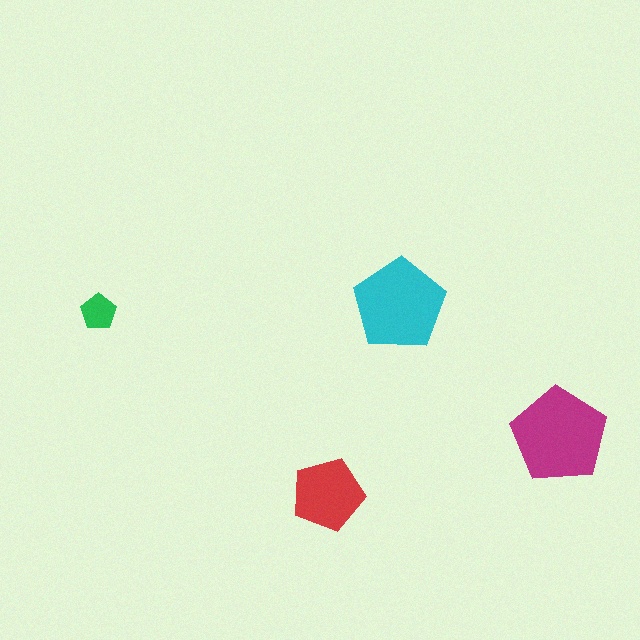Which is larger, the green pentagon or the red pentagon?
The red one.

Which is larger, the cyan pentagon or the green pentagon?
The cyan one.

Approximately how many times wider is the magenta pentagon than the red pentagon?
About 1.5 times wider.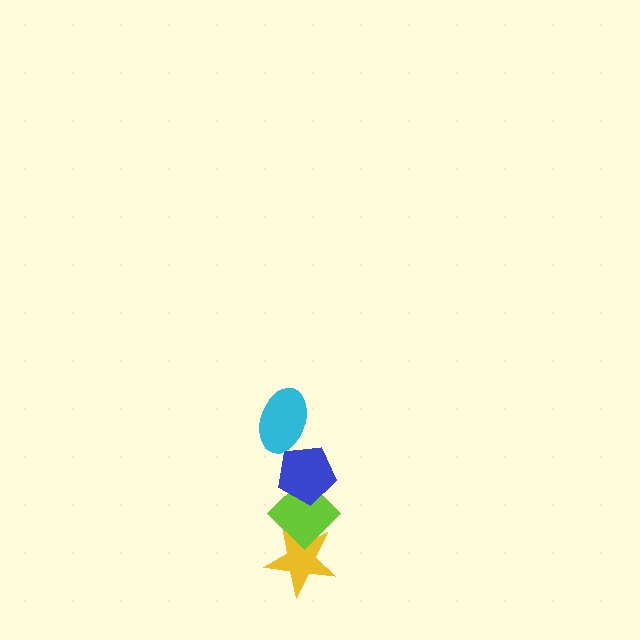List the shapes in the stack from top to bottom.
From top to bottom: the cyan ellipse, the blue pentagon, the lime diamond, the yellow star.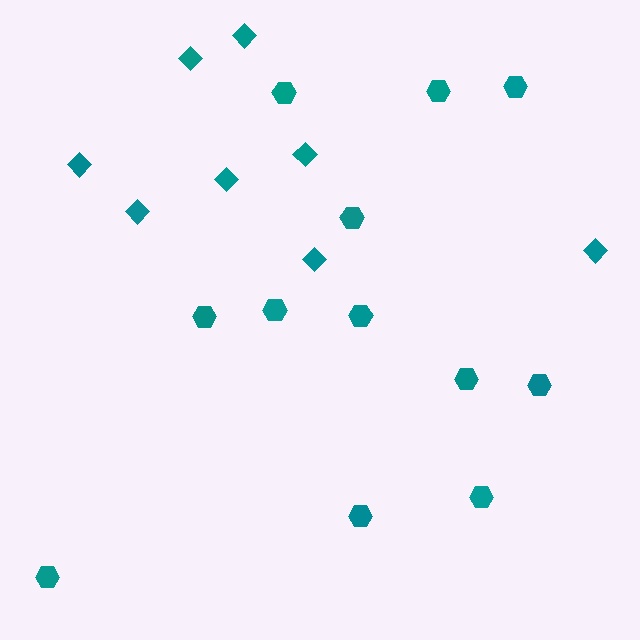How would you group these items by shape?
There are 2 groups: one group of hexagons (12) and one group of diamonds (8).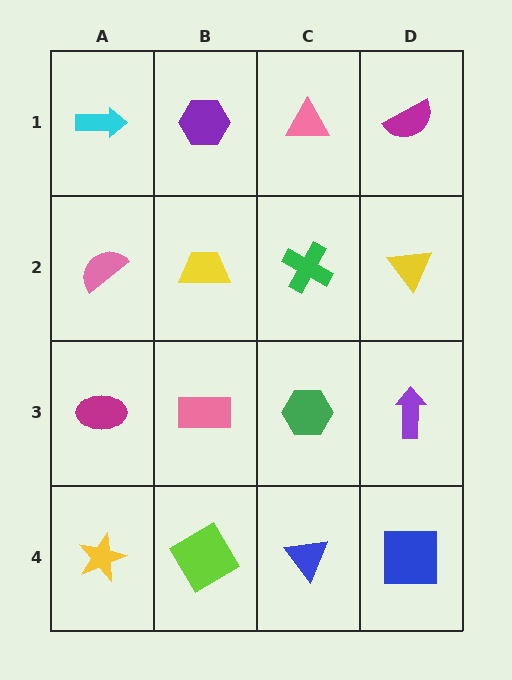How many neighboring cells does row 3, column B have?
4.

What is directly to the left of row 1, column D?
A pink triangle.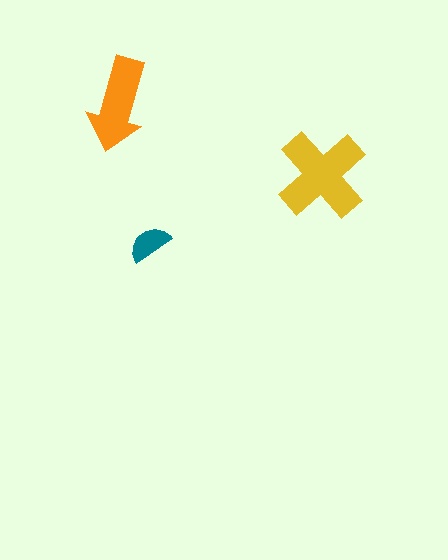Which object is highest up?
The orange arrow is topmost.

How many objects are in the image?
There are 3 objects in the image.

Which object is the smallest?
The teal semicircle.